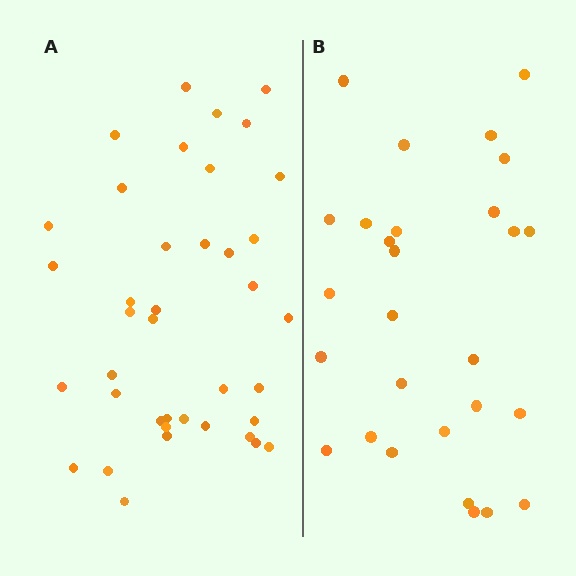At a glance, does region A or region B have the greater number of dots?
Region A (the left region) has more dots.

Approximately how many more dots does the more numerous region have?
Region A has roughly 12 or so more dots than region B.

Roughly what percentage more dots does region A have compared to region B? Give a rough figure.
About 40% more.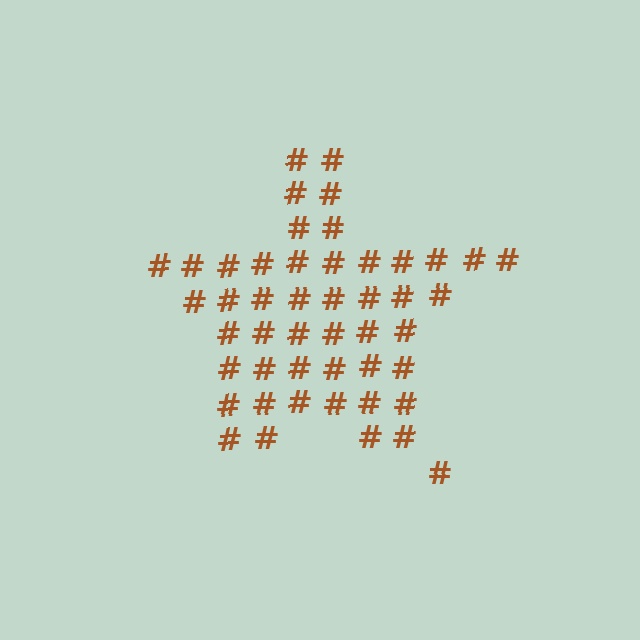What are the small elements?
The small elements are hash symbols.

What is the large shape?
The large shape is a star.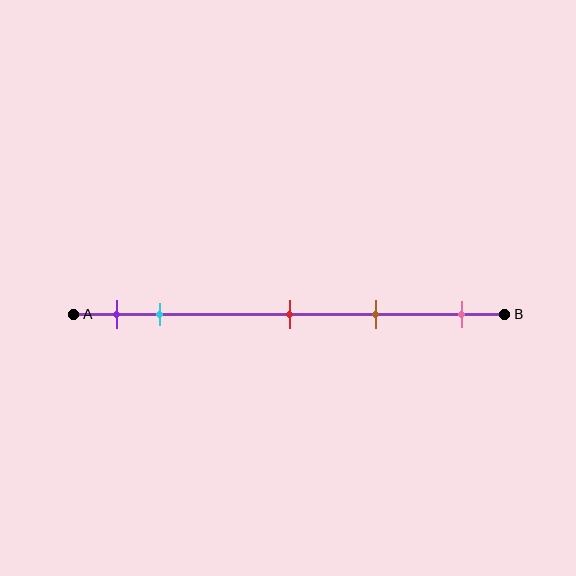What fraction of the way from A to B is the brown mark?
The brown mark is approximately 70% (0.7) of the way from A to B.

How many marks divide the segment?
There are 5 marks dividing the segment.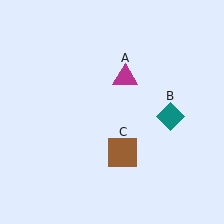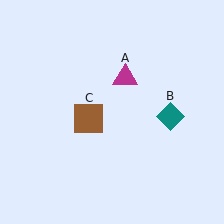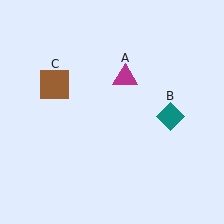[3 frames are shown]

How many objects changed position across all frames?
1 object changed position: brown square (object C).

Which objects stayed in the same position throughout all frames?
Magenta triangle (object A) and teal diamond (object B) remained stationary.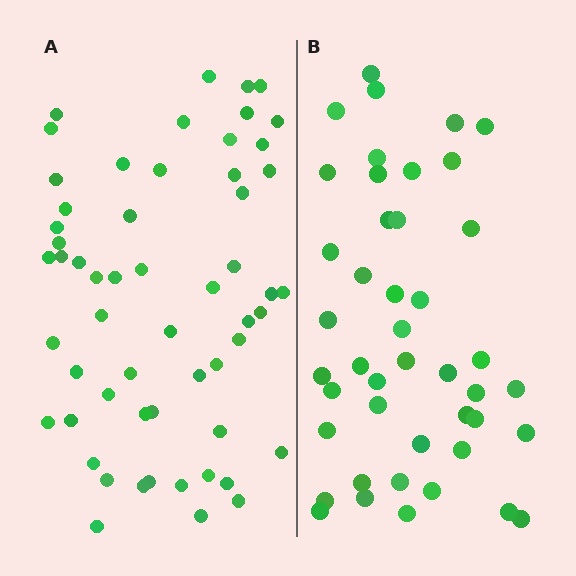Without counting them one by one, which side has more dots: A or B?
Region A (the left region) has more dots.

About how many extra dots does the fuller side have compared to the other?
Region A has approximately 15 more dots than region B.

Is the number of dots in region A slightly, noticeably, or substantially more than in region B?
Region A has noticeably more, but not dramatically so. The ratio is roughly 1.3 to 1.